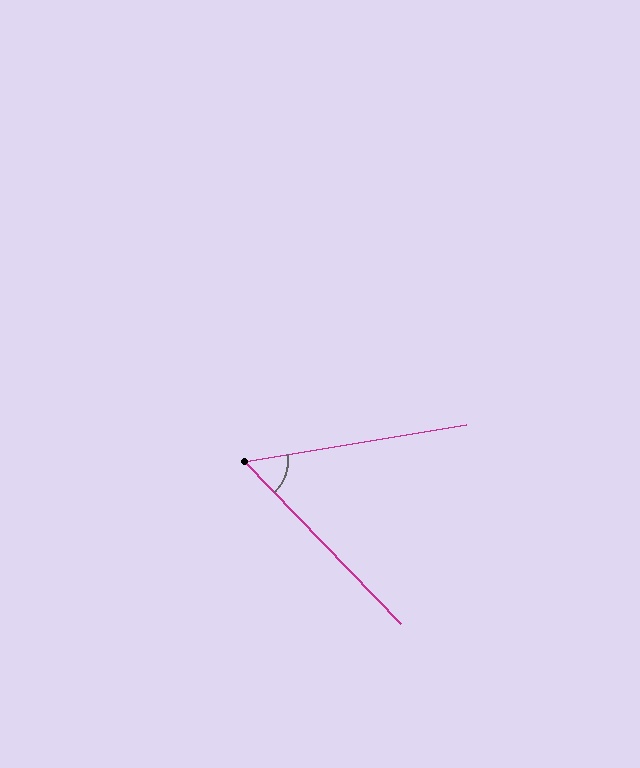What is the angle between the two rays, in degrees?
Approximately 56 degrees.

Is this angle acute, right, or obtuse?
It is acute.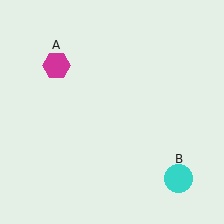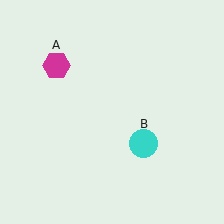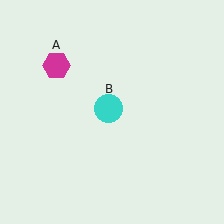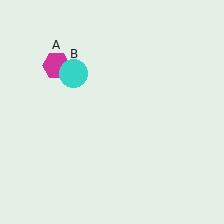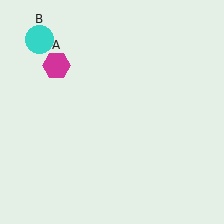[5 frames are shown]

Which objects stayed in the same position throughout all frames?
Magenta hexagon (object A) remained stationary.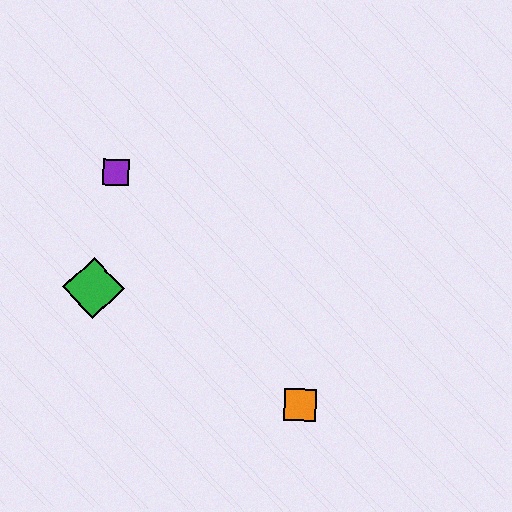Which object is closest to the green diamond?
The purple square is closest to the green diamond.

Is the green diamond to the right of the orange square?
No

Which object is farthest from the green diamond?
The orange square is farthest from the green diamond.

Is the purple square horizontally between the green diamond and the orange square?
Yes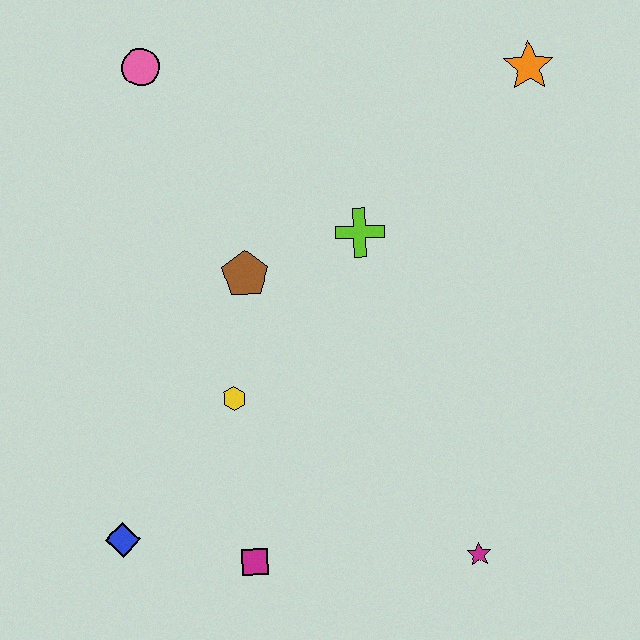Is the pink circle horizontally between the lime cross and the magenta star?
No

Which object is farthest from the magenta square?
The orange star is farthest from the magenta square.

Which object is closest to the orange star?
The lime cross is closest to the orange star.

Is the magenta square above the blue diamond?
No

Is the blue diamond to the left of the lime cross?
Yes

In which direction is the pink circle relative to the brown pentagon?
The pink circle is above the brown pentagon.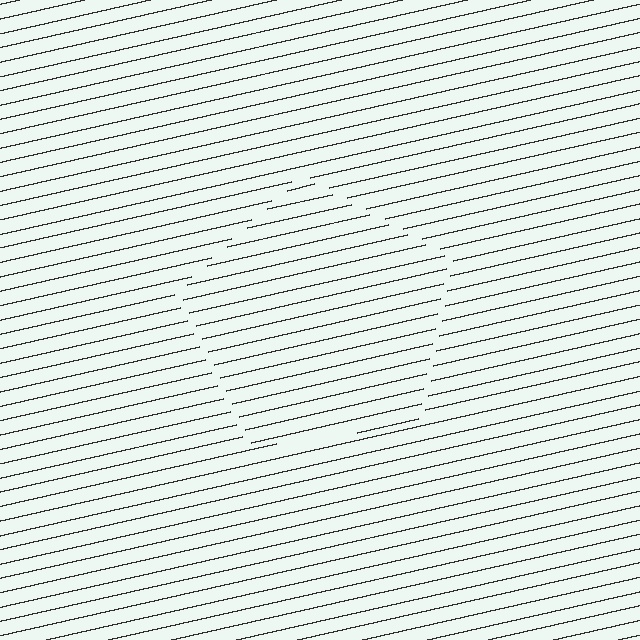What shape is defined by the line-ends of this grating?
An illusory pentagon. The interior of the shape contains the same grating, shifted by half a period — the contour is defined by the phase discontinuity where line-ends from the inner and outer gratings abut.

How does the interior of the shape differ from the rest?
The interior of the shape contains the same grating, shifted by half a period — the contour is defined by the phase discontinuity where line-ends from the inner and outer gratings abut.